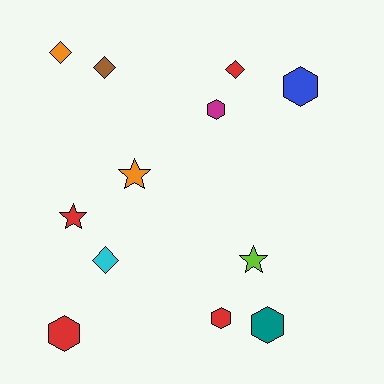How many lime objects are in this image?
There is 1 lime object.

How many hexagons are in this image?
There are 5 hexagons.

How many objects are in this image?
There are 12 objects.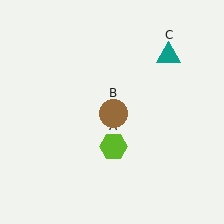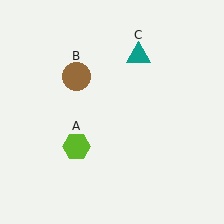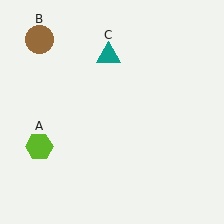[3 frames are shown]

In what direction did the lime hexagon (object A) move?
The lime hexagon (object A) moved left.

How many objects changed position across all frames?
3 objects changed position: lime hexagon (object A), brown circle (object B), teal triangle (object C).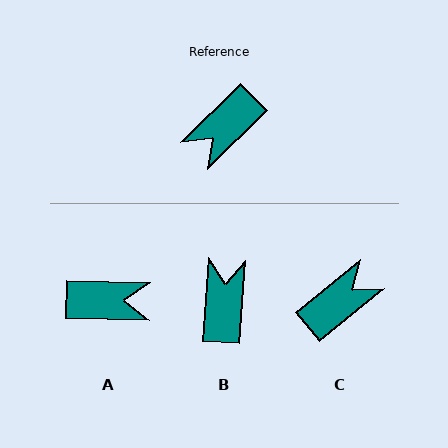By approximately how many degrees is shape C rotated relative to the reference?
Approximately 174 degrees counter-clockwise.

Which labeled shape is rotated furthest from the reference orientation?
C, about 174 degrees away.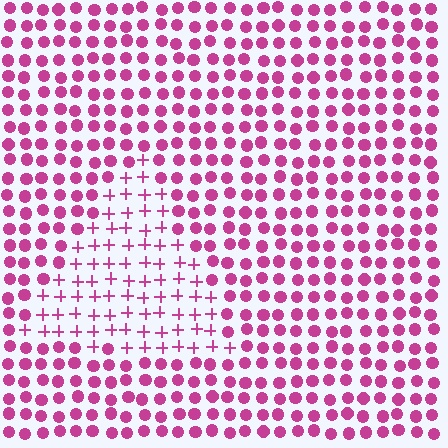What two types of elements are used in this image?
The image uses plus signs inside the triangle region and circles outside it.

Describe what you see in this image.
The image is filled with small magenta elements arranged in a uniform grid. A triangle-shaped region contains plus signs, while the surrounding area contains circles. The boundary is defined purely by the change in element shape.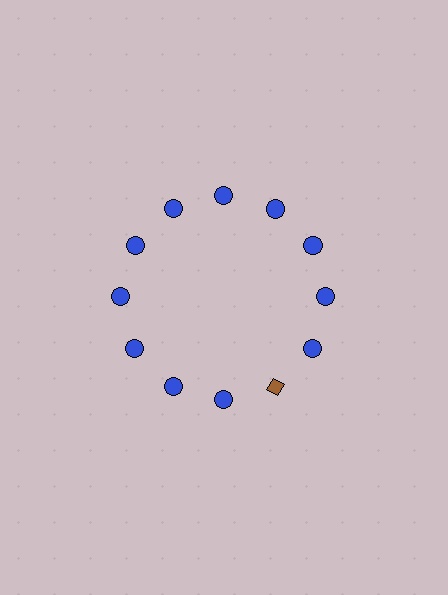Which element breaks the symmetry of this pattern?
The brown diamond at roughly the 5 o'clock position breaks the symmetry. All other shapes are blue circles.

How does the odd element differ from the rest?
It differs in both color (brown instead of blue) and shape (diamond instead of circle).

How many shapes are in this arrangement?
There are 12 shapes arranged in a ring pattern.